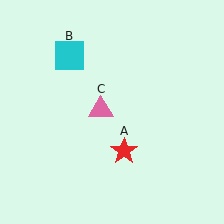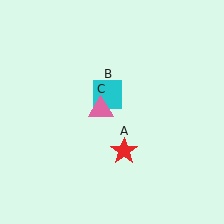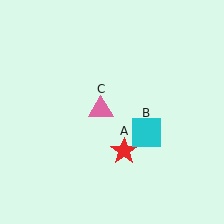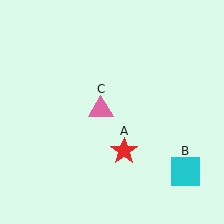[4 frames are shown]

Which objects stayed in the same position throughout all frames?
Red star (object A) and pink triangle (object C) remained stationary.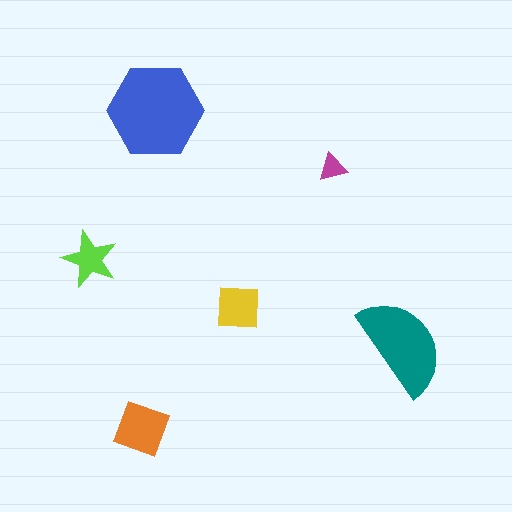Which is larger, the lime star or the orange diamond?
The orange diamond.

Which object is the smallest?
The magenta triangle.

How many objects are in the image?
There are 6 objects in the image.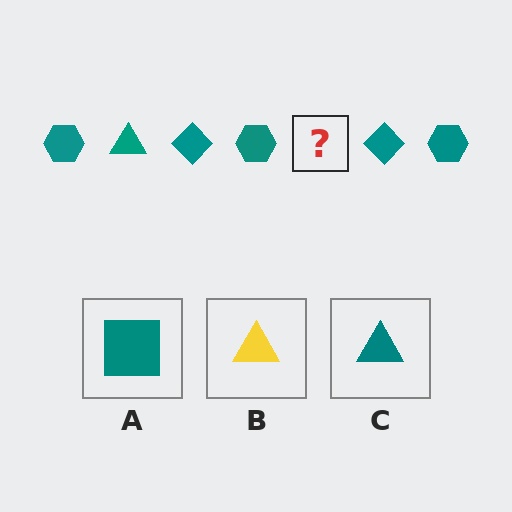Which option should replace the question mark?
Option C.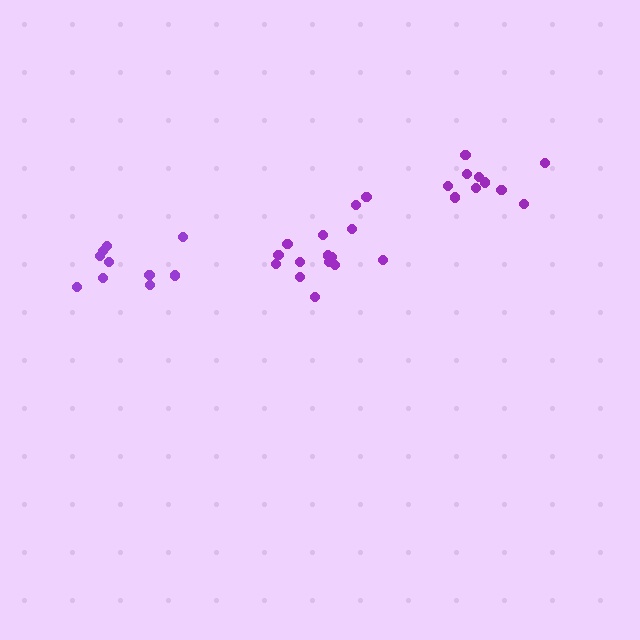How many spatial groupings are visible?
There are 3 spatial groupings.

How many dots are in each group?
Group 1: 15 dots, Group 2: 10 dots, Group 3: 10 dots (35 total).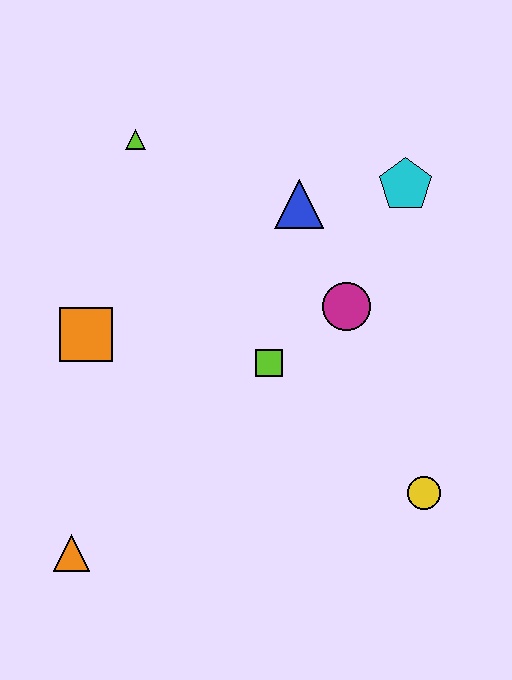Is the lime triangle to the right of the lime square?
No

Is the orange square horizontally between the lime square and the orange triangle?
Yes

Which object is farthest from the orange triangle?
The cyan pentagon is farthest from the orange triangle.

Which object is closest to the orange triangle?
The orange square is closest to the orange triangle.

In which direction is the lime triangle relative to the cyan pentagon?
The lime triangle is to the left of the cyan pentagon.